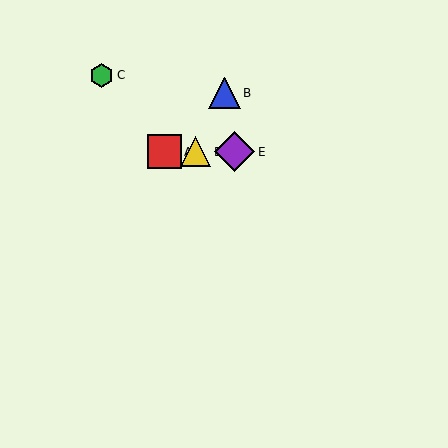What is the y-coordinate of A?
Object A is at y≈152.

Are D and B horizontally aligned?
No, D is at y≈152 and B is at y≈93.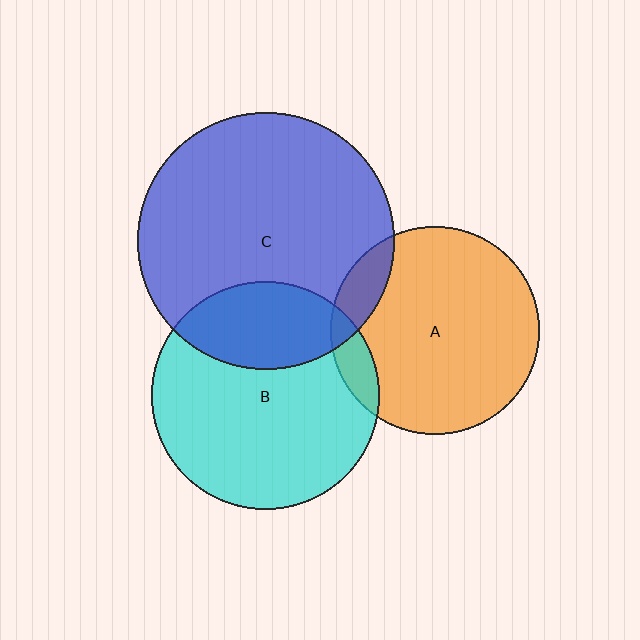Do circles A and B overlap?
Yes.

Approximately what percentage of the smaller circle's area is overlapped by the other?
Approximately 10%.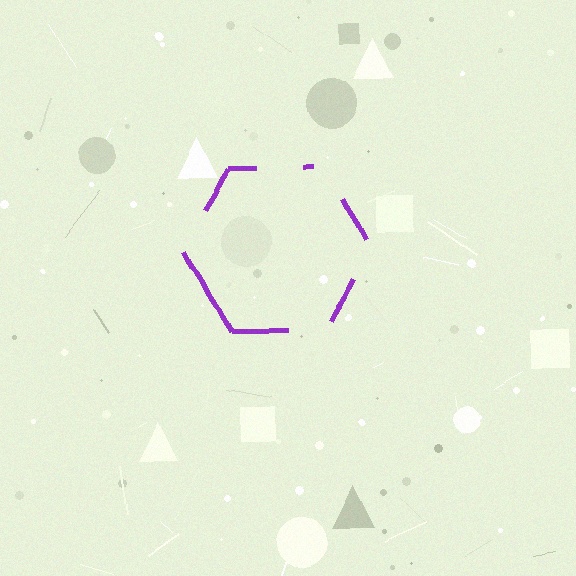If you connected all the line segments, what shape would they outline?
They would outline a hexagon.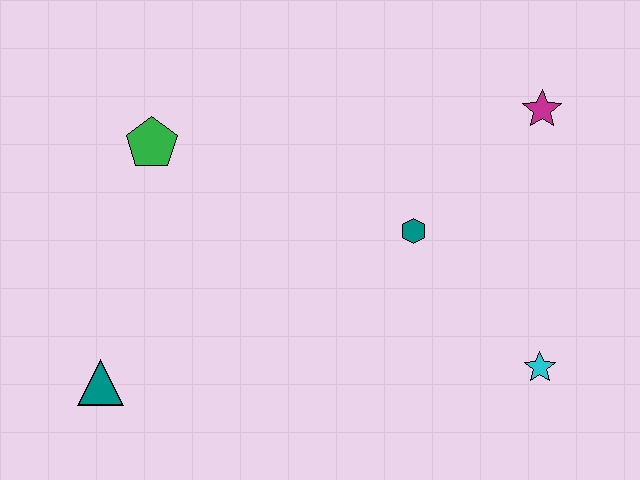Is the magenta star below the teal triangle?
No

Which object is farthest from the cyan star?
The green pentagon is farthest from the cyan star.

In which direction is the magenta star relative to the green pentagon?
The magenta star is to the right of the green pentagon.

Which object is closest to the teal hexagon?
The magenta star is closest to the teal hexagon.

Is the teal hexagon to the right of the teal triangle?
Yes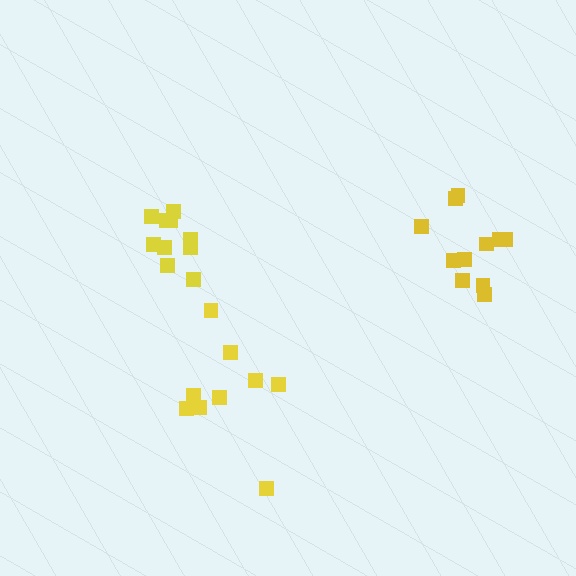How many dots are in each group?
Group 1: 9 dots, Group 2: 11 dots, Group 3: 11 dots (31 total).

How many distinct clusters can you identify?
There are 3 distinct clusters.